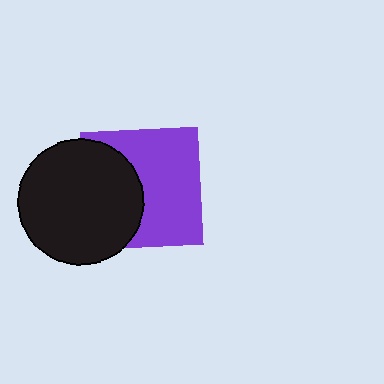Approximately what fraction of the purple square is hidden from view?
Roughly 40% of the purple square is hidden behind the black circle.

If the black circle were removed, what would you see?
You would see the complete purple square.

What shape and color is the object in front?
The object in front is a black circle.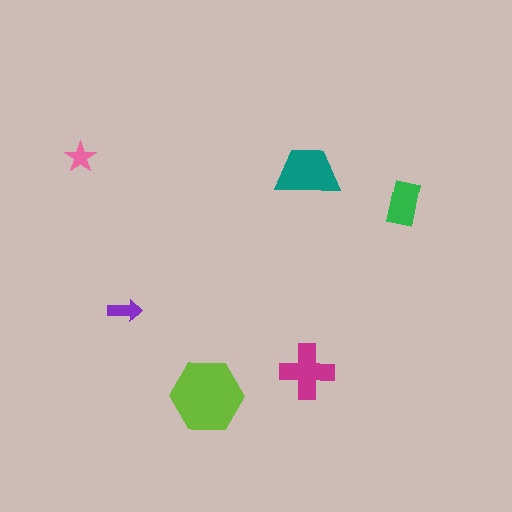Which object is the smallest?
The pink star.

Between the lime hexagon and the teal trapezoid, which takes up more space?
The lime hexagon.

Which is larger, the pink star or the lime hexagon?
The lime hexagon.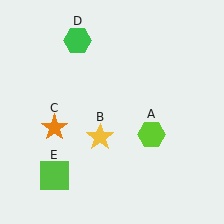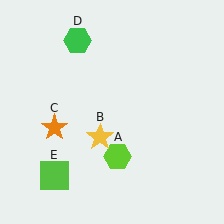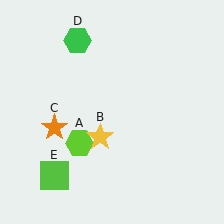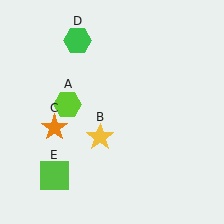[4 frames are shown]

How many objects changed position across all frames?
1 object changed position: lime hexagon (object A).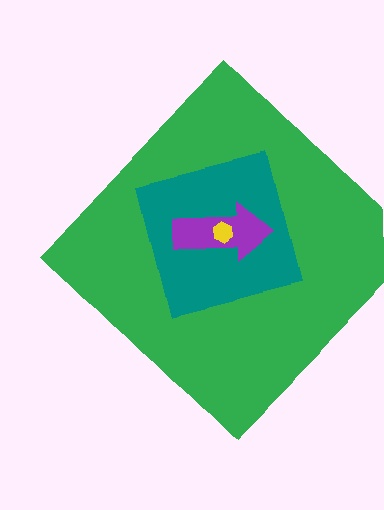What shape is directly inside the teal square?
The purple arrow.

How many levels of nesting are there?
4.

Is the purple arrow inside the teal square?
Yes.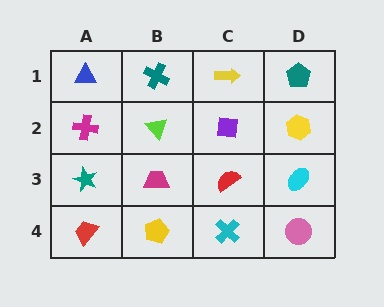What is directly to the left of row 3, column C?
A magenta trapezoid.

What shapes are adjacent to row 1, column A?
A magenta cross (row 2, column A), a teal cross (row 1, column B).